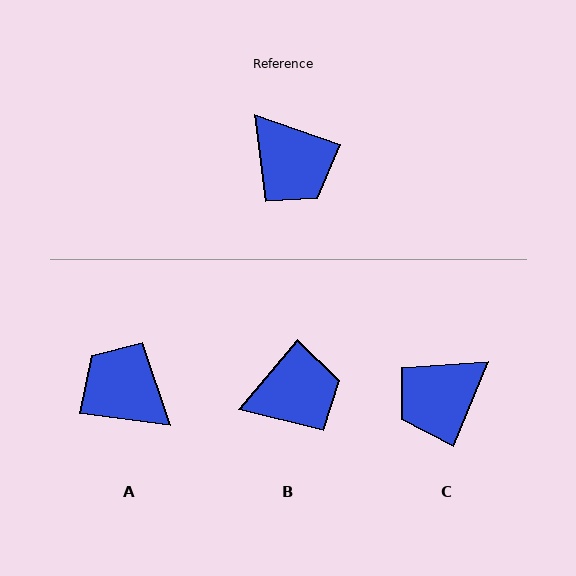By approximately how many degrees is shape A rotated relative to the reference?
Approximately 169 degrees clockwise.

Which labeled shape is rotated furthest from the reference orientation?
A, about 169 degrees away.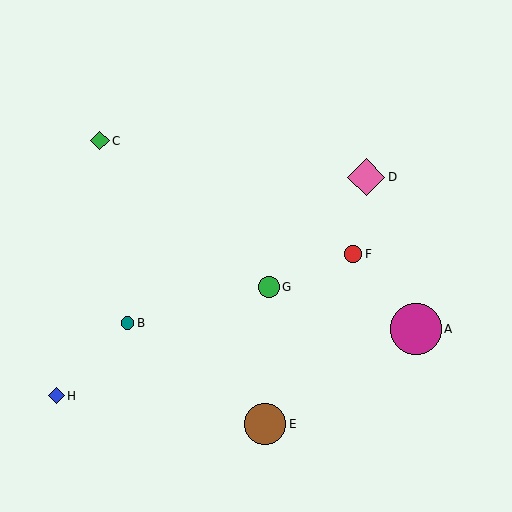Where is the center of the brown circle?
The center of the brown circle is at (266, 424).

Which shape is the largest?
The magenta circle (labeled A) is the largest.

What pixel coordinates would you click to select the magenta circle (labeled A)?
Click at (416, 329) to select the magenta circle A.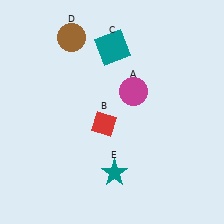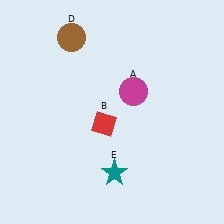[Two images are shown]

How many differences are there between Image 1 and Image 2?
There is 1 difference between the two images.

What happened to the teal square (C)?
The teal square (C) was removed in Image 2. It was in the top-right area of Image 1.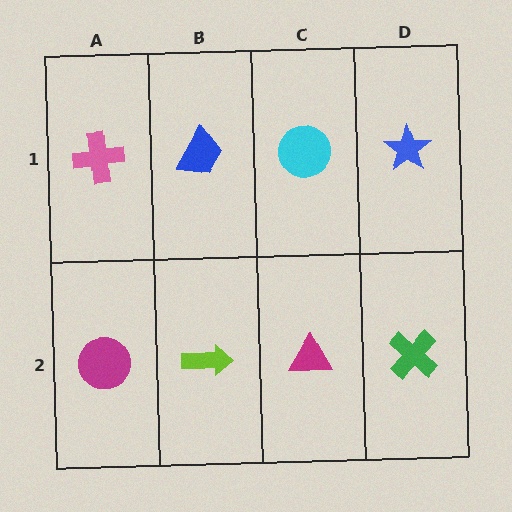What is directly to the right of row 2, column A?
A lime arrow.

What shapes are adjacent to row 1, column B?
A lime arrow (row 2, column B), a pink cross (row 1, column A), a cyan circle (row 1, column C).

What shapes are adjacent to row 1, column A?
A magenta circle (row 2, column A), a blue trapezoid (row 1, column B).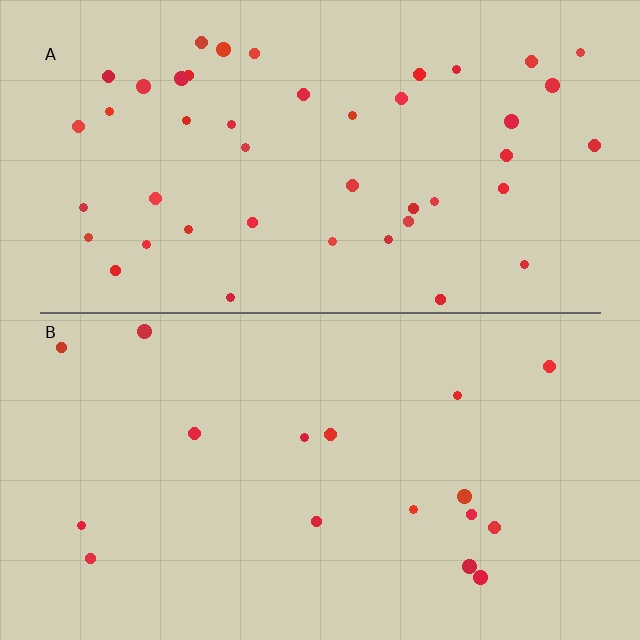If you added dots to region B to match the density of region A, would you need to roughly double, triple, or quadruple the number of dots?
Approximately triple.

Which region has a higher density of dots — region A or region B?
A (the top).